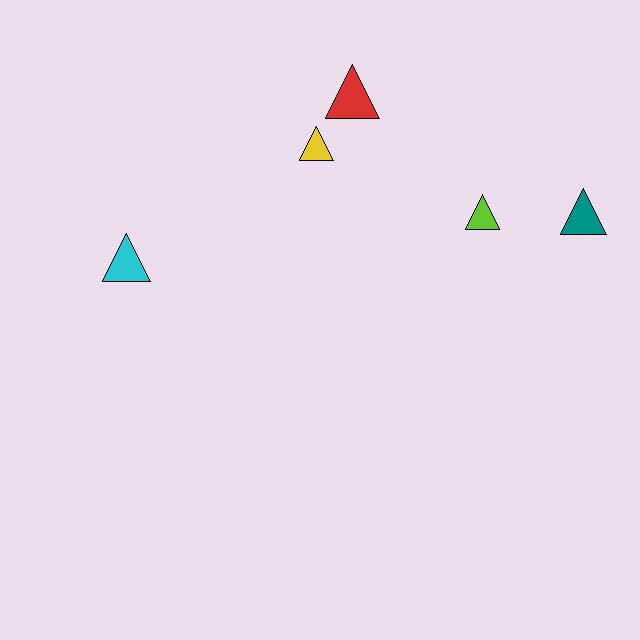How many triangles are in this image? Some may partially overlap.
There are 5 triangles.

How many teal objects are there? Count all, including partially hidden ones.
There is 1 teal object.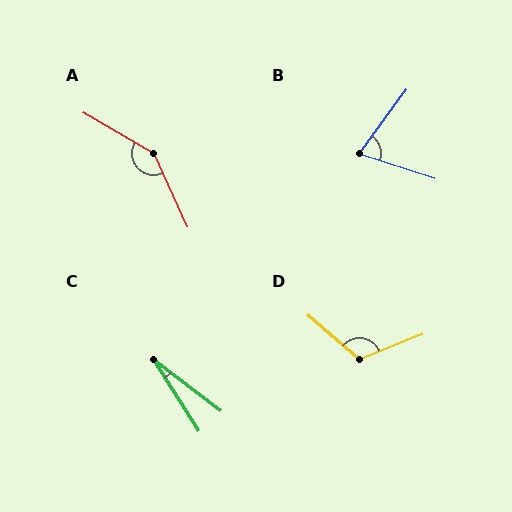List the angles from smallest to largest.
C (20°), B (72°), D (117°), A (145°).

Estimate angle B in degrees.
Approximately 72 degrees.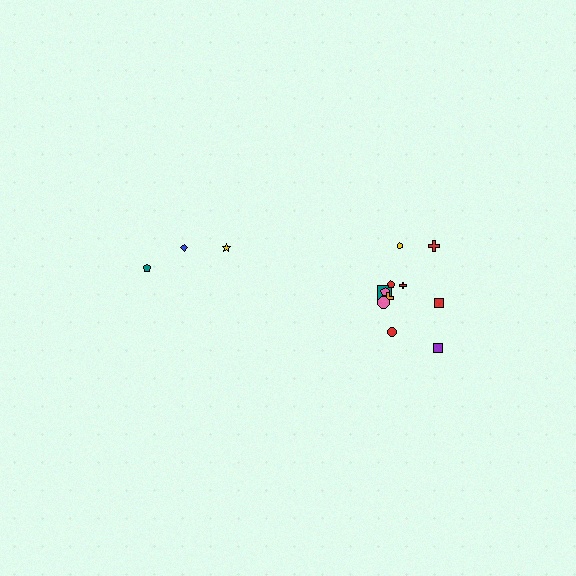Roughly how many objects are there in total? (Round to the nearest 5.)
Roughly 15 objects in total.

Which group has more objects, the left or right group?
The right group.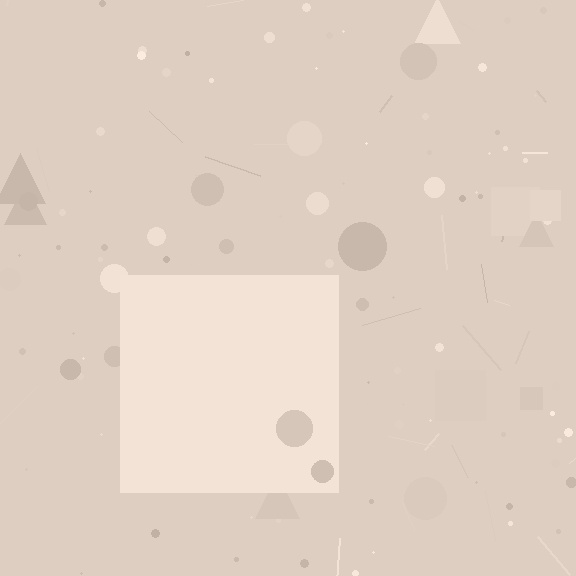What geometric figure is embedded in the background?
A square is embedded in the background.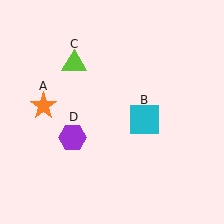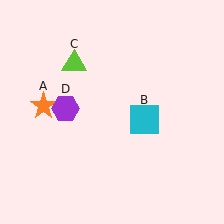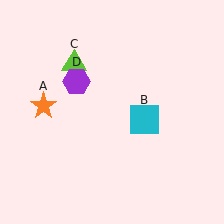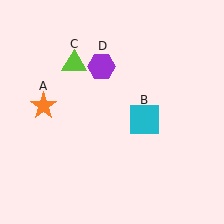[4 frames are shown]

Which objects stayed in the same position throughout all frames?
Orange star (object A) and cyan square (object B) and lime triangle (object C) remained stationary.